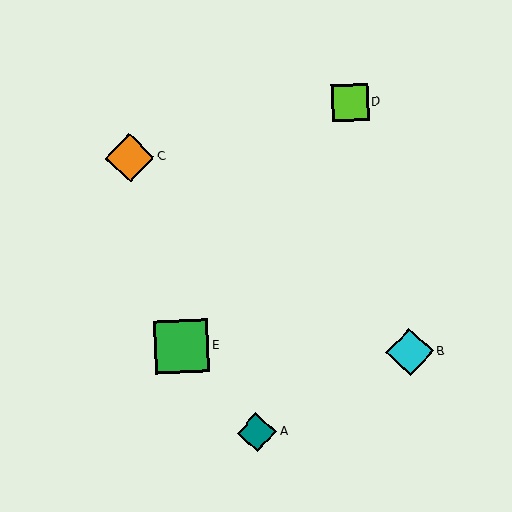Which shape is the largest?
The green square (labeled E) is the largest.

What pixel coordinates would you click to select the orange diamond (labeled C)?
Click at (130, 158) to select the orange diamond C.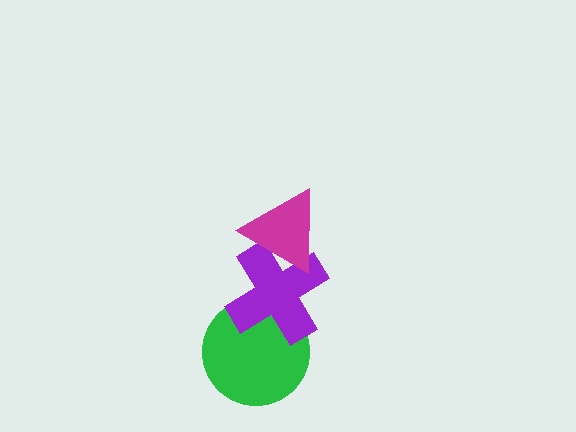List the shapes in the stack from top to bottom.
From top to bottom: the magenta triangle, the purple cross, the green circle.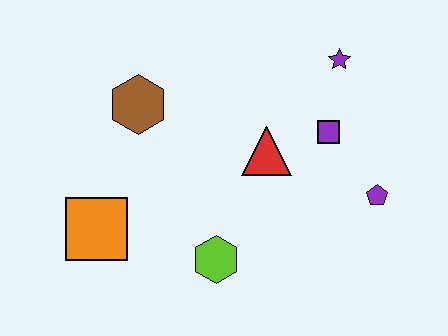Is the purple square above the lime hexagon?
Yes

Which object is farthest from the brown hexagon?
The purple pentagon is farthest from the brown hexagon.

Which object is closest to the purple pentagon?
The purple square is closest to the purple pentagon.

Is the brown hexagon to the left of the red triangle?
Yes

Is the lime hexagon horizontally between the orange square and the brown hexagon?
No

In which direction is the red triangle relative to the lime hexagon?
The red triangle is above the lime hexagon.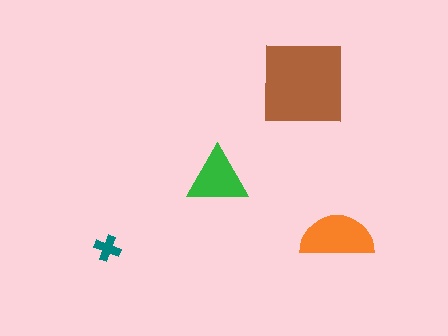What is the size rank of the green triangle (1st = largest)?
3rd.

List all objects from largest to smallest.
The brown square, the orange semicircle, the green triangle, the teal cross.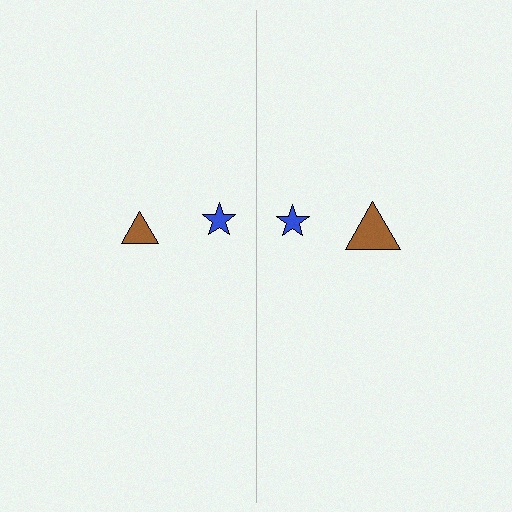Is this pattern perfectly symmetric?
No, the pattern is not perfectly symmetric. The brown triangle on the right side has a different size than its mirror counterpart.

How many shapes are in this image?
There are 4 shapes in this image.